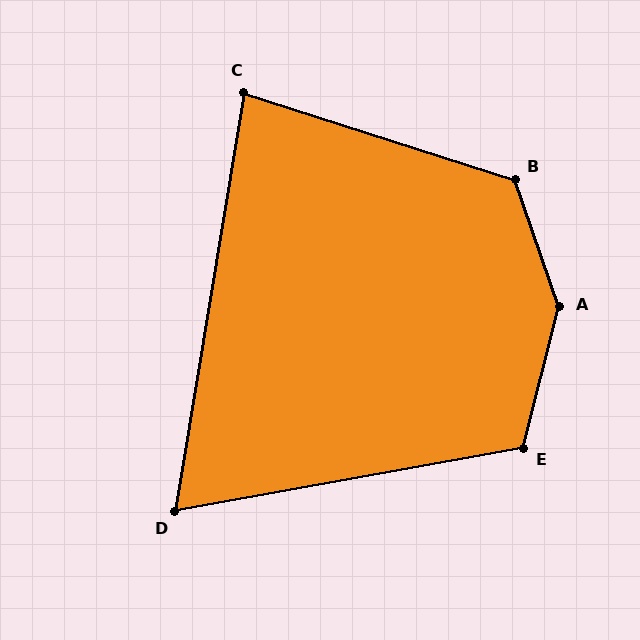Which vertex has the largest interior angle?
A, at approximately 146 degrees.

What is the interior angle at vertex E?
Approximately 115 degrees (obtuse).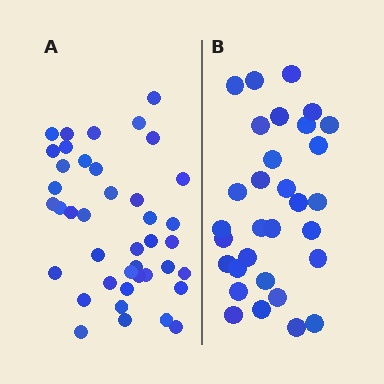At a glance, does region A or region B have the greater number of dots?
Region A (the left region) has more dots.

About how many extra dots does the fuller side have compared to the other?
Region A has roughly 10 or so more dots than region B.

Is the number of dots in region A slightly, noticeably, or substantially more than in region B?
Region A has noticeably more, but not dramatically so. The ratio is roughly 1.3 to 1.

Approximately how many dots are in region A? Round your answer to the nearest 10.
About 40 dots. (The exact count is 41, which rounds to 40.)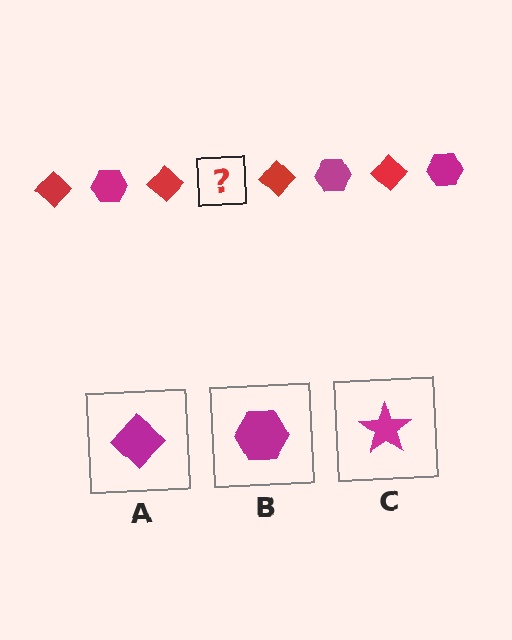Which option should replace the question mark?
Option B.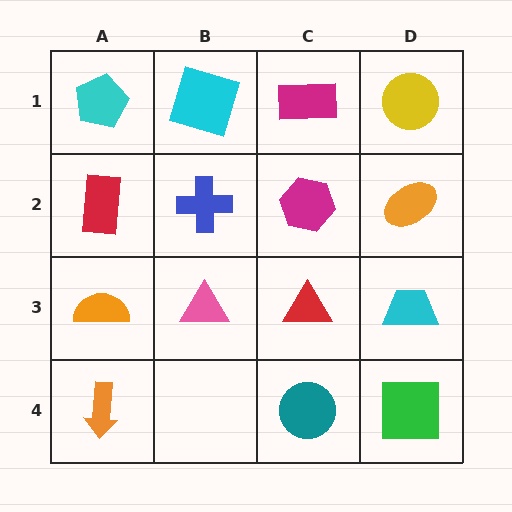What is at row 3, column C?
A red triangle.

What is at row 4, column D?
A green square.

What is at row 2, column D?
An orange ellipse.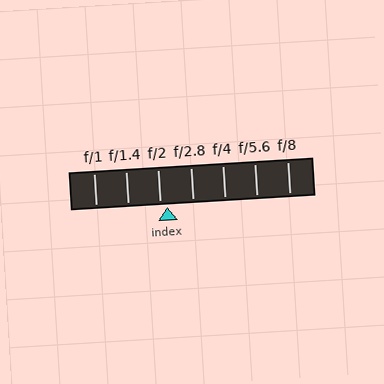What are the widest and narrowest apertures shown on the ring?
The widest aperture shown is f/1 and the narrowest is f/8.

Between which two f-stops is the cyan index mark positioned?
The index mark is between f/2 and f/2.8.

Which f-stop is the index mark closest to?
The index mark is closest to f/2.